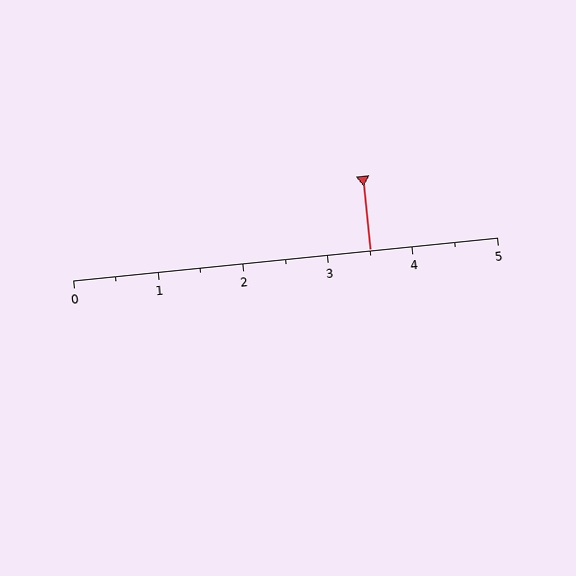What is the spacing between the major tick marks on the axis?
The major ticks are spaced 1 apart.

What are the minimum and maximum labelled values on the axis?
The axis runs from 0 to 5.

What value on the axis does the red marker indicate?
The marker indicates approximately 3.5.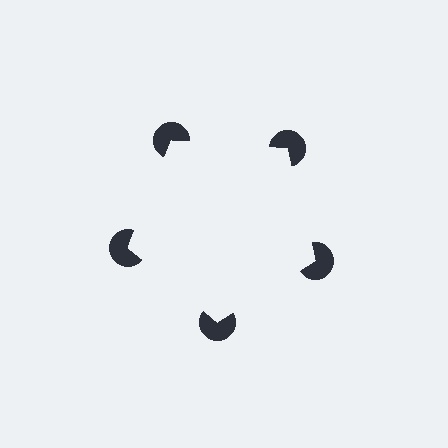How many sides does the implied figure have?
5 sides.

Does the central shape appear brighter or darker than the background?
It typically appears slightly brighter than the background, even though no actual brightness change is drawn.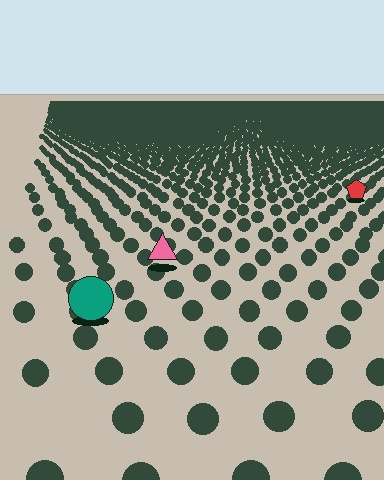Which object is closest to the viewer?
The teal circle is closest. The texture marks near it are larger and more spread out.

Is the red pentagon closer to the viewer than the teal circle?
No. The teal circle is closer — you can tell from the texture gradient: the ground texture is coarser near it.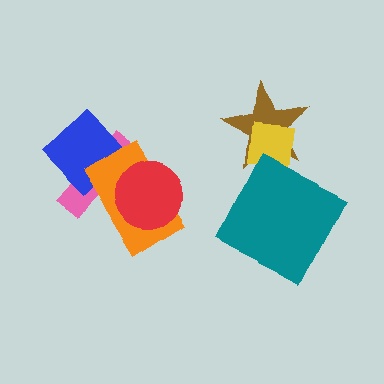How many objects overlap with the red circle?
2 objects overlap with the red circle.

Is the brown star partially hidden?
Yes, it is partially covered by another shape.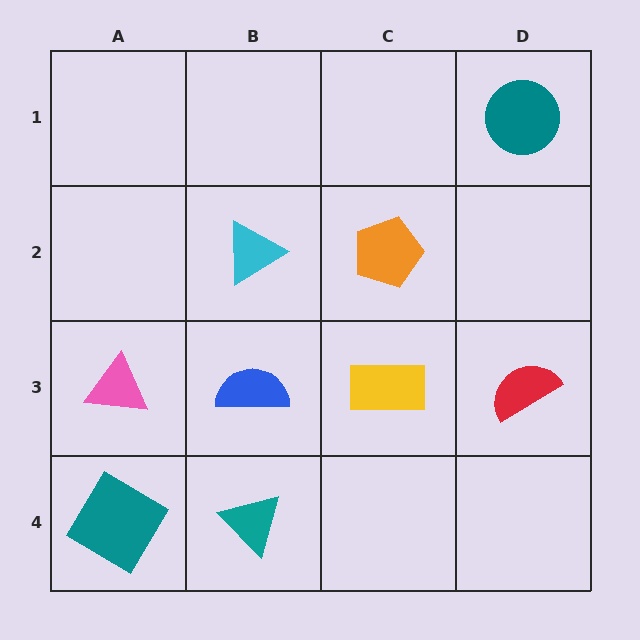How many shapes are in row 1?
1 shape.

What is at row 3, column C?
A yellow rectangle.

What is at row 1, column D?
A teal circle.